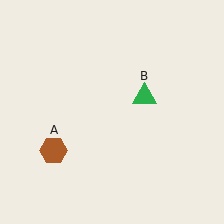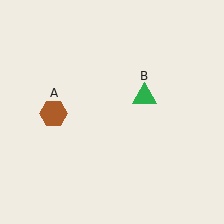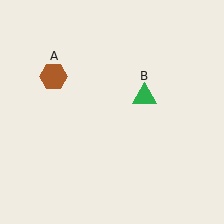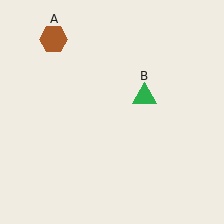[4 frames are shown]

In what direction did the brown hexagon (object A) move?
The brown hexagon (object A) moved up.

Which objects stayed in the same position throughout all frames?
Green triangle (object B) remained stationary.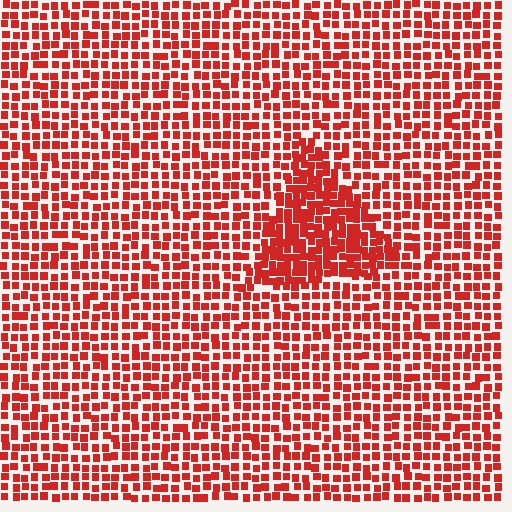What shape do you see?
I see a triangle.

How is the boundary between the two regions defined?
The boundary is defined by a change in element density (approximately 1.7x ratio). All elements are the same color, size, and shape.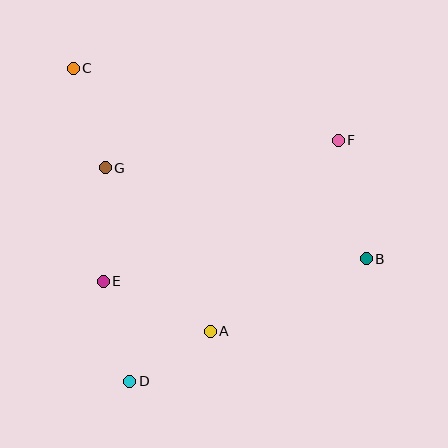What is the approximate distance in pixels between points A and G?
The distance between A and G is approximately 195 pixels.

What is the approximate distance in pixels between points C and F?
The distance between C and F is approximately 275 pixels.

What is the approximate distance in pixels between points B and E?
The distance between B and E is approximately 264 pixels.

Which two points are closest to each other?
Points A and D are closest to each other.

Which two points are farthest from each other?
Points B and C are farthest from each other.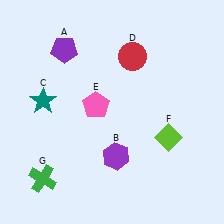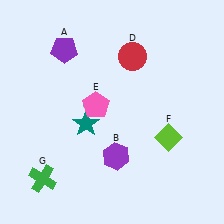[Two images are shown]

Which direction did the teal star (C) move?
The teal star (C) moved right.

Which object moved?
The teal star (C) moved right.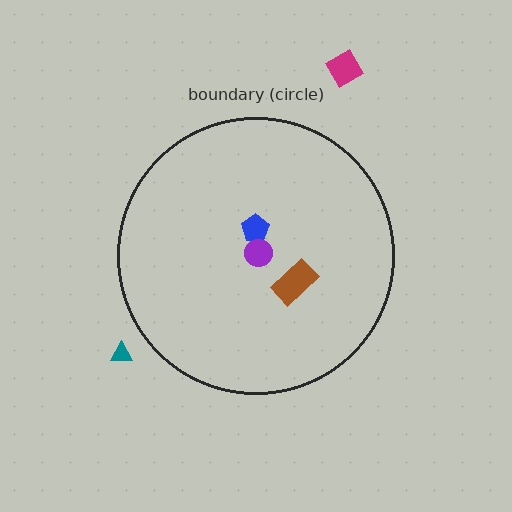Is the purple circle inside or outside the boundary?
Inside.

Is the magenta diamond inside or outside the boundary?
Outside.